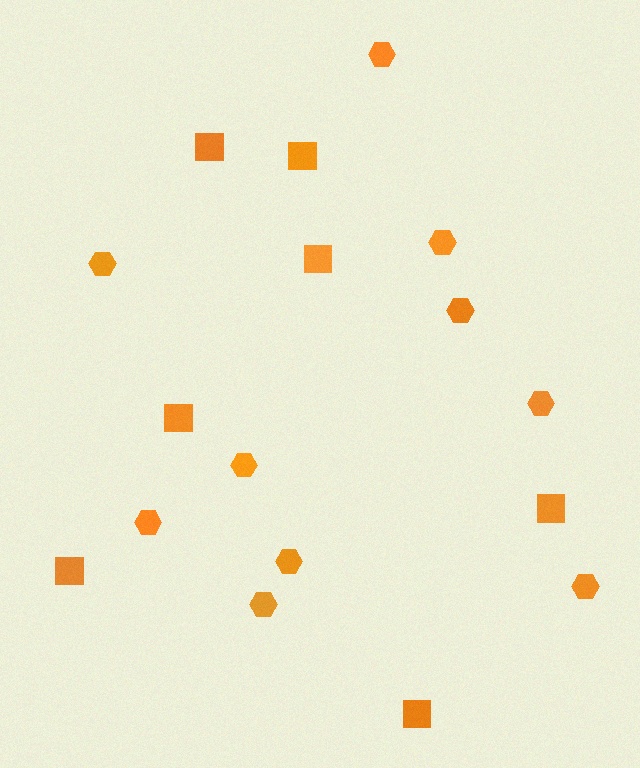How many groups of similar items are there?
There are 2 groups: one group of squares (7) and one group of hexagons (10).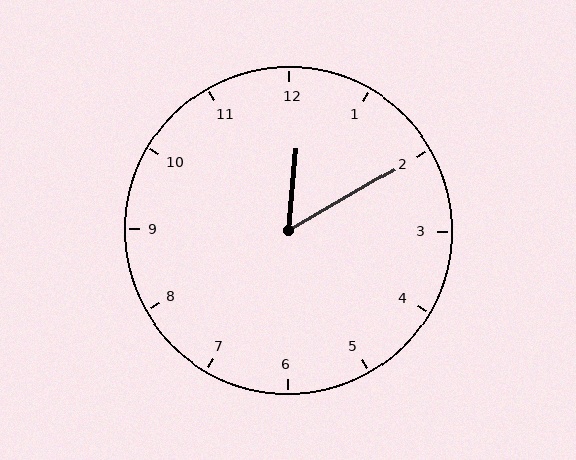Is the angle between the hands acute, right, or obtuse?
It is acute.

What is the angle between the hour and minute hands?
Approximately 55 degrees.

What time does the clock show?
12:10.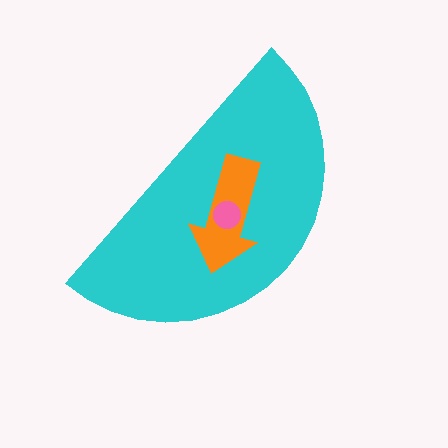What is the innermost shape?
The pink circle.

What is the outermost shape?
The cyan semicircle.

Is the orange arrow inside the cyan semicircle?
Yes.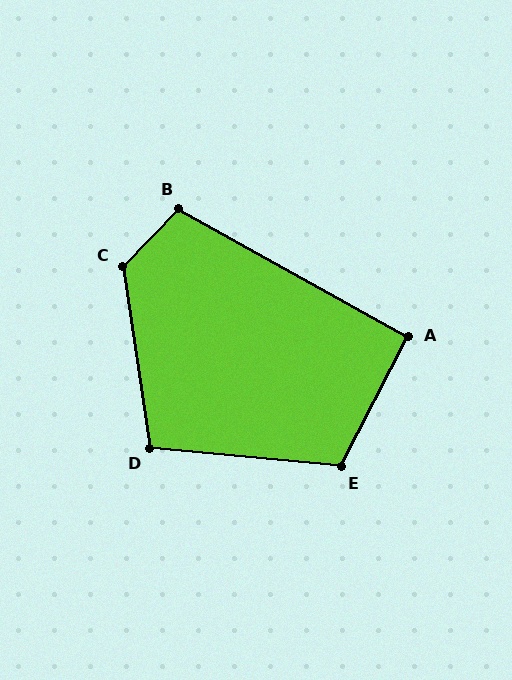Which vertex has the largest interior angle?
C, at approximately 128 degrees.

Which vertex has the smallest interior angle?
A, at approximately 92 degrees.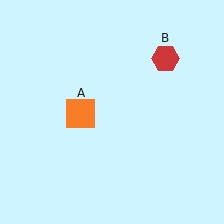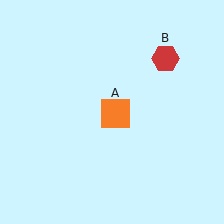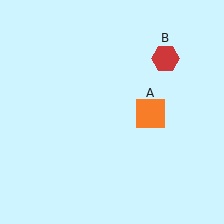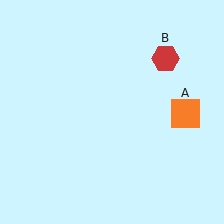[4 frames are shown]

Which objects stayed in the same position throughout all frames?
Red hexagon (object B) remained stationary.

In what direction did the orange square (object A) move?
The orange square (object A) moved right.